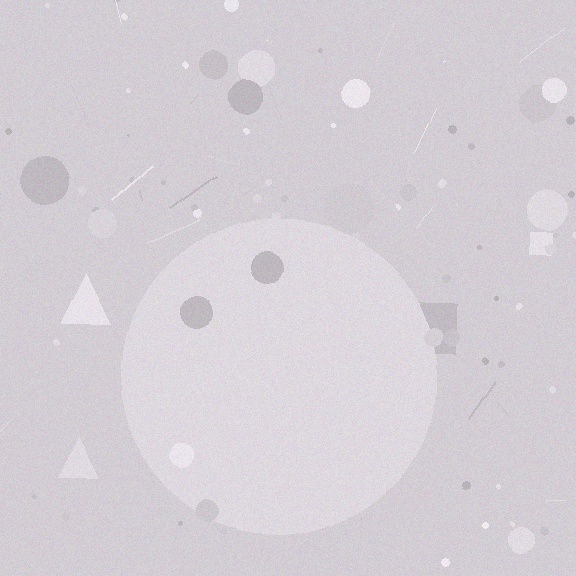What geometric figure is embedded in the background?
A circle is embedded in the background.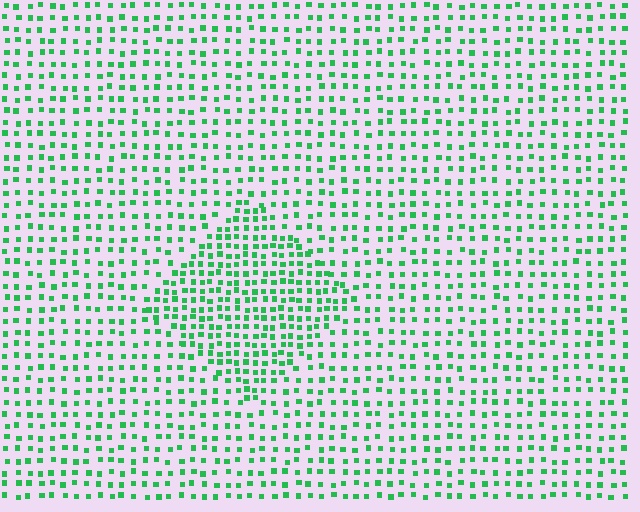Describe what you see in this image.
The image contains small green elements arranged at two different densities. A diamond-shaped region is visible where the elements are more densely packed than the surrounding area.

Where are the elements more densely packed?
The elements are more densely packed inside the diamond boundary.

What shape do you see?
I see a diamond.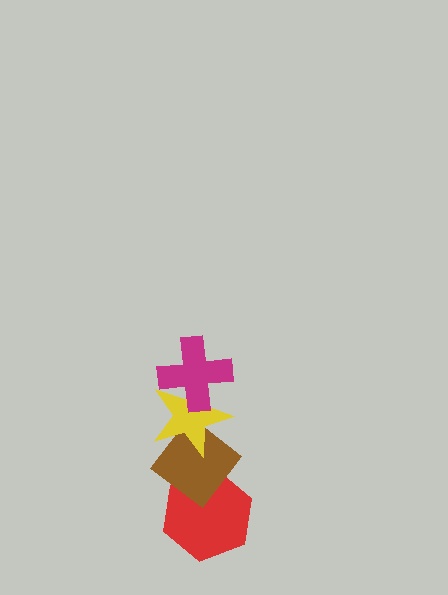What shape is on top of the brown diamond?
The yellow star is on top of the brown diamond.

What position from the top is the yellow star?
The yellow star is 2nd from the top.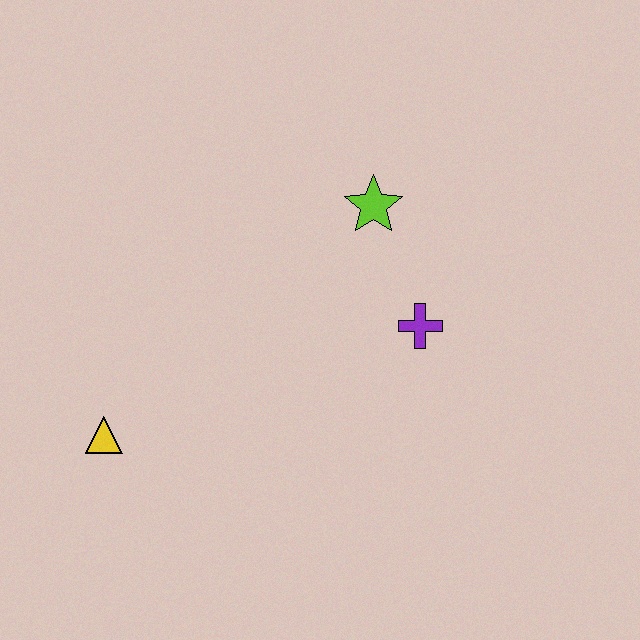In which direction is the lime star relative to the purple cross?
The lime star is above the purple cross.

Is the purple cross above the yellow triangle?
Yes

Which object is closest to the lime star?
The purple cross is closest to the lime star.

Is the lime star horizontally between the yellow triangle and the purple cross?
Yes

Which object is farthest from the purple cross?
The yellow triangle is farthest from the purple cross.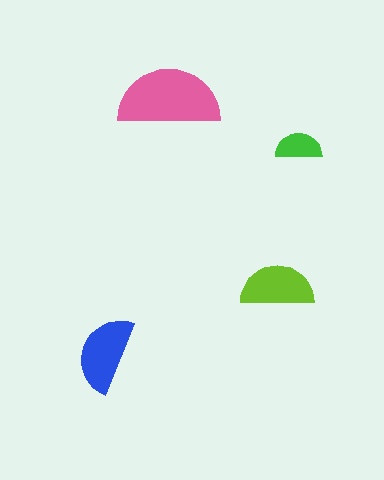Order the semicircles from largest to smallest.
the pink one, the blue one, the lime one, the green one.